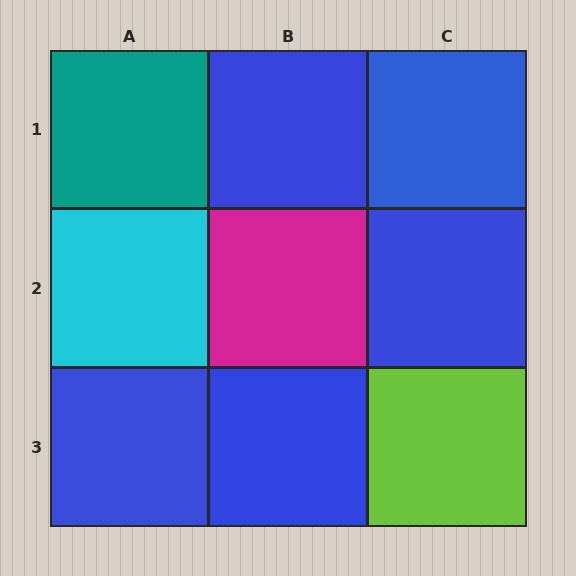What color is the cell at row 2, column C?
Blue.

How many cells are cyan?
1 cell is cyan.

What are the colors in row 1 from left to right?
Teal, blue, blue.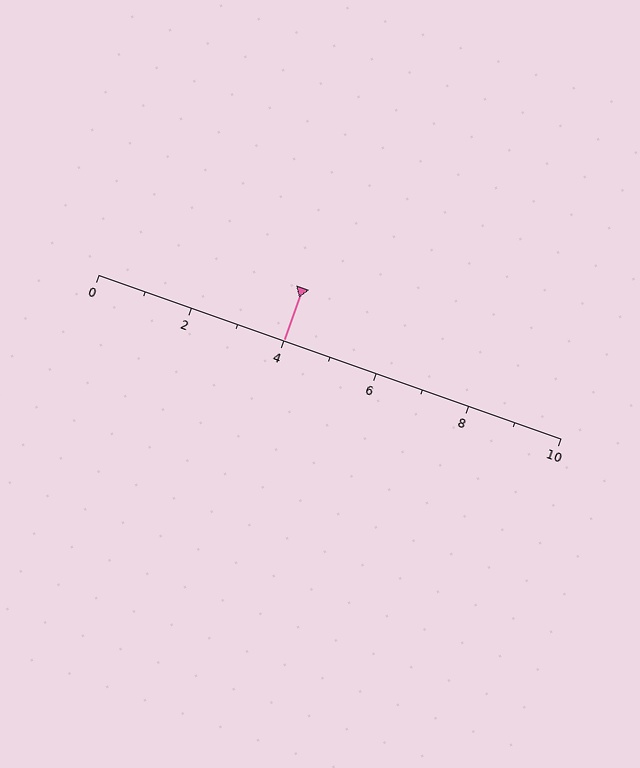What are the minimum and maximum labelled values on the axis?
The axis runs from 0 to 10.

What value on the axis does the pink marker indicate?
The marker indicates approximately 4.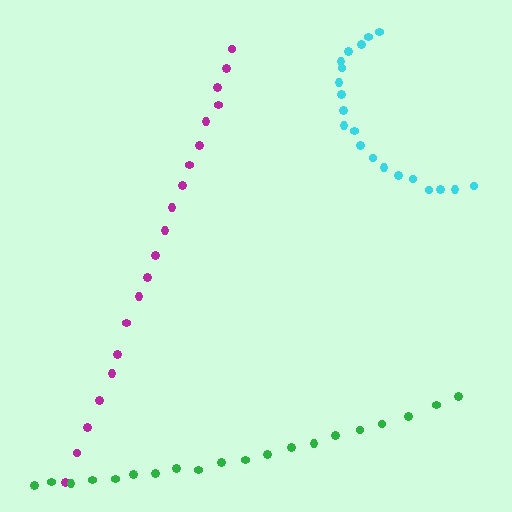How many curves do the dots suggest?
There are 3 distinct paths.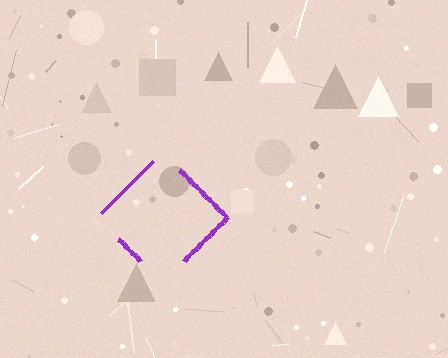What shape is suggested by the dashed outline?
The dashed outline suggests a diamond.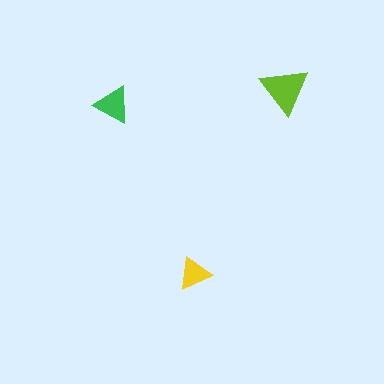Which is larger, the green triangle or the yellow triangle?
The green one.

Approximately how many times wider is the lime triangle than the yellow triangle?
About 1.5 times wider.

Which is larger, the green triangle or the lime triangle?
The lime one.